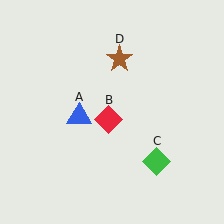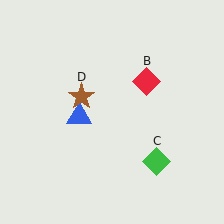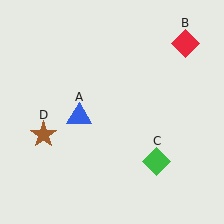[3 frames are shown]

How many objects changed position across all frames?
2 objects changed position: red diamond (object B), brown star (object D).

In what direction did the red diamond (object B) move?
The red diamond (object B) moved up and to the right.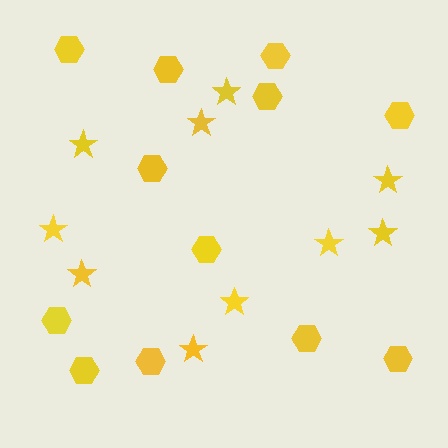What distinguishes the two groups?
There are 2 groups: one group of stars (10) and one group of hexagons (12).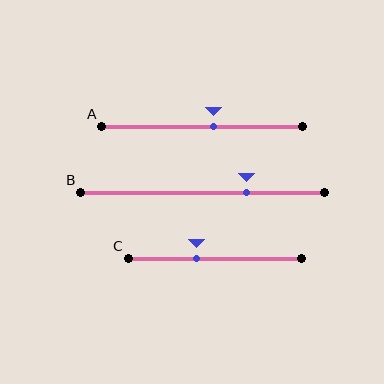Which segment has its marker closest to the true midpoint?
Segment A has its marker closest to the true midpoint.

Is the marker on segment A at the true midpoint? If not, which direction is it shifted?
No, the marker on segment A is shifted to the right by about 6% of the segment length.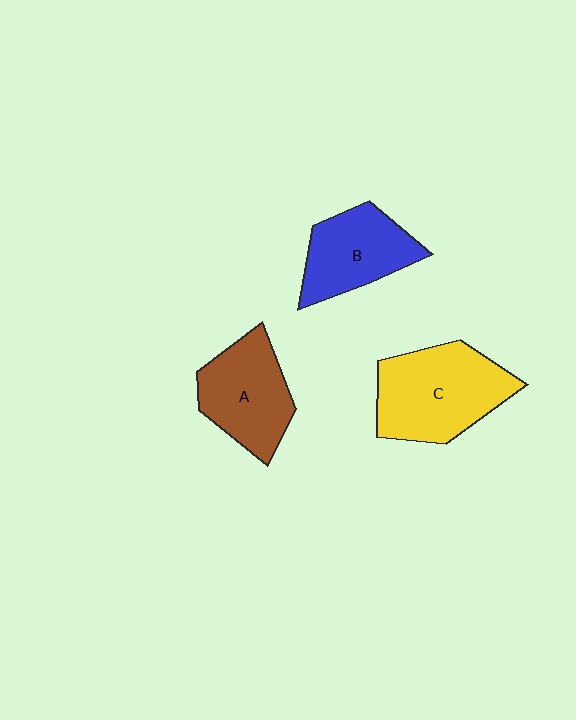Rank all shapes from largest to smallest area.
From largest to smallest: C (yellow), A (brown), B (blue).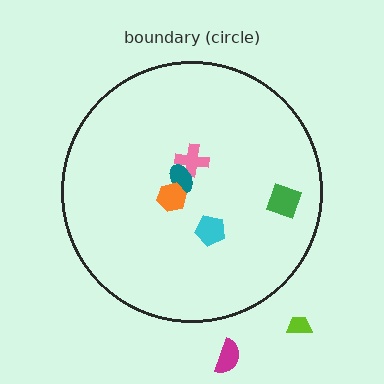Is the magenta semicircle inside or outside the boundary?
Outside.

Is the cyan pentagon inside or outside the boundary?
Inside.